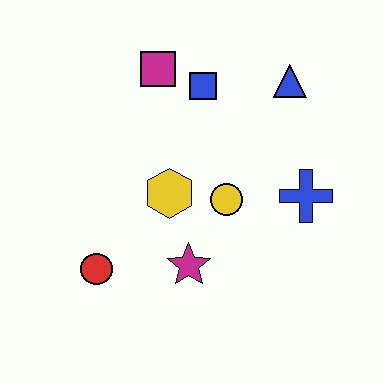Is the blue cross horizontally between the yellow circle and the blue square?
No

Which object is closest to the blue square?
The magenta square is closest to the blue square.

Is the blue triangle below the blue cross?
No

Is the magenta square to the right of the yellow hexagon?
No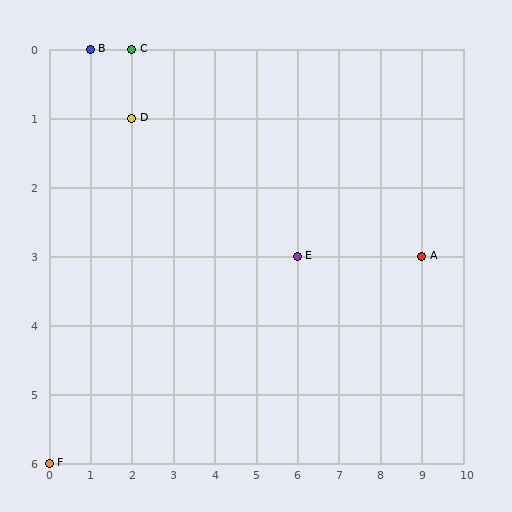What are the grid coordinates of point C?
Point C is at grid coordinates (2, 0).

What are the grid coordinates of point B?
Point B is at grid coordinates (1, 0).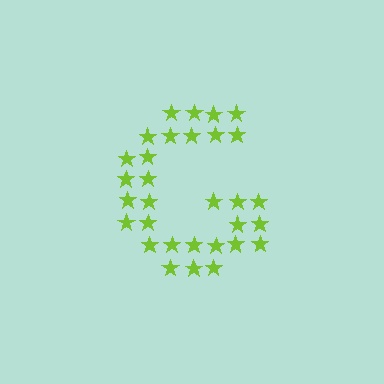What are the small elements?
The small elements are stars.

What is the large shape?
The large shape is the letter G.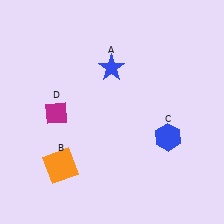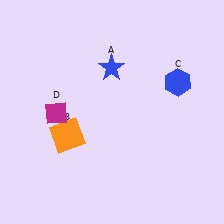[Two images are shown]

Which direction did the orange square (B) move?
The orange square (B) moved up.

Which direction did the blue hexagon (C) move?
The blue hexagon (C) moved up.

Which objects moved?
The objects that moved are: the orange square (B), the blue hexagon (C).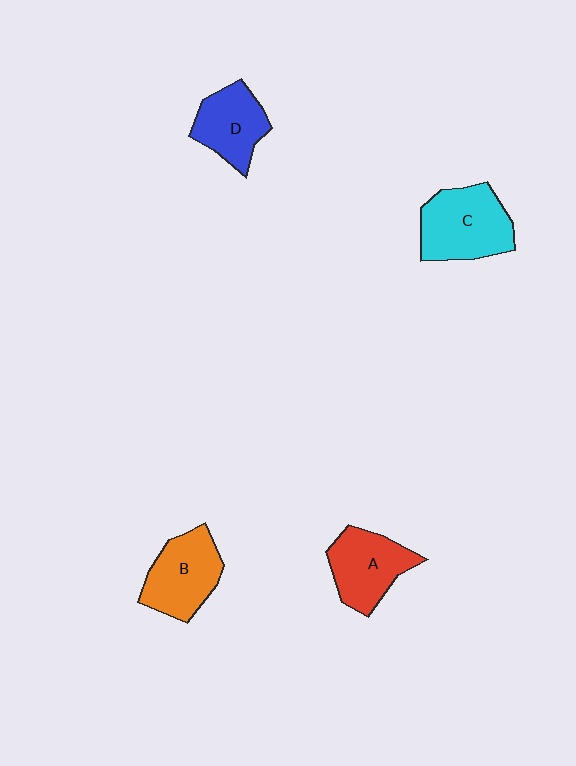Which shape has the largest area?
Shape C (cyan).